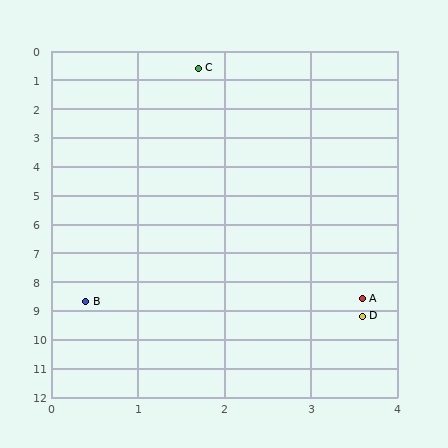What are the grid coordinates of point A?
Point A is at approximately (3.6, 8.6).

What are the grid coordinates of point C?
Point C is at approximately (1.7, 0.6).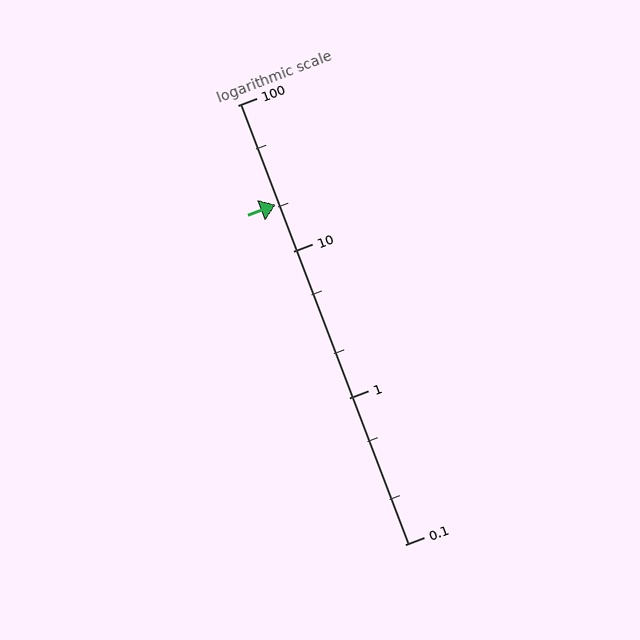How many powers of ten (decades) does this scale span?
The scale spans 3 decades, from 0.1 to 100.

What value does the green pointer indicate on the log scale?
The pointer indicates approximately 21.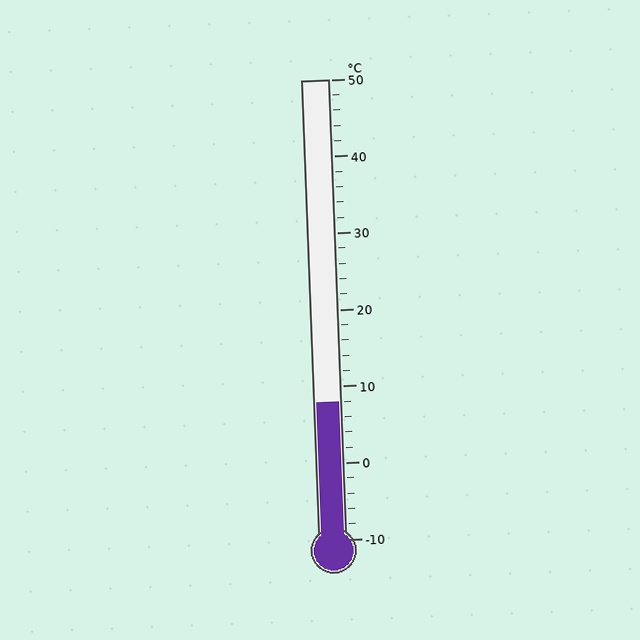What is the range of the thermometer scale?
The thermometer scale ranges from -10°C to 50°C.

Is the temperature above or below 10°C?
The temperature is below 10°C.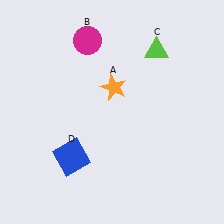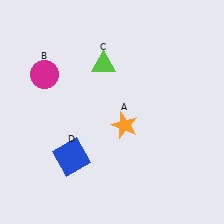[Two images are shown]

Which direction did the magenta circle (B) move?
The magenta circle (B) moved left.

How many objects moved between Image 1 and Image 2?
3 objects moved between the two images.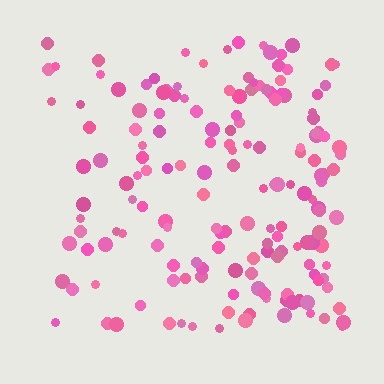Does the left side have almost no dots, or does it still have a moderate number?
Still a moderate number, just noticeably fewer than the right.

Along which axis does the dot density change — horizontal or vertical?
Horizontal.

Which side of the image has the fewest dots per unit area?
The left.